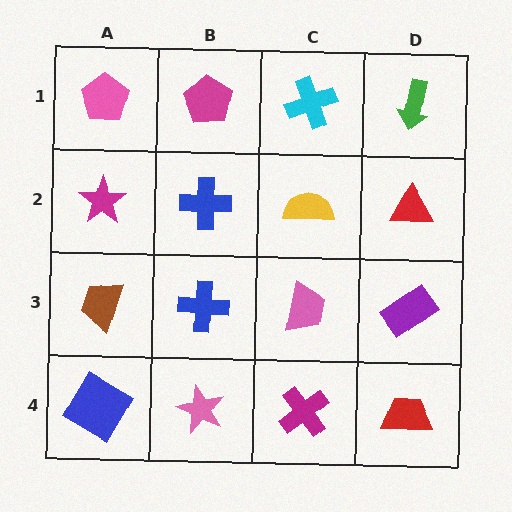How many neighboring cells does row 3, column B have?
4.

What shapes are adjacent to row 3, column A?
A magenta star (row 2, column A), a blue diamond (row 4, column A), a blue cross (row 3, column B).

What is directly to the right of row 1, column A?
A magenta pentagon.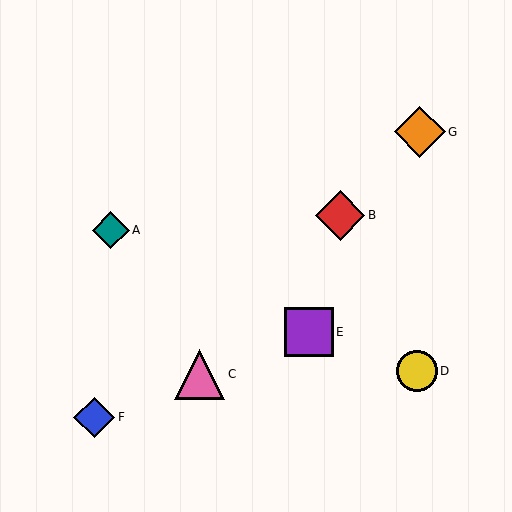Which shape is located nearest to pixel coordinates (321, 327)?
The purple square (labeled E) at (309, 332) is nearest to that location.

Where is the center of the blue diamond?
The center of the blue diamond is at (94, 417).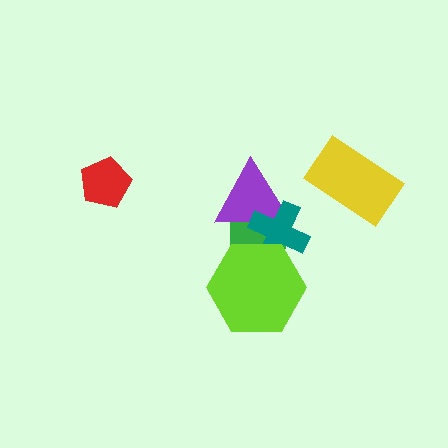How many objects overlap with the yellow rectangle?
0 objects overlap with the yellow rectangle.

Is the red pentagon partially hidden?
No, no other shape covers it.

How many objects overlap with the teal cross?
3 objects overlap with the teal cross.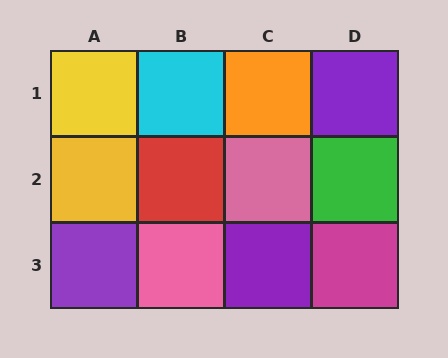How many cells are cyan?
1 cell is cyan.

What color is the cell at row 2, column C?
Pink.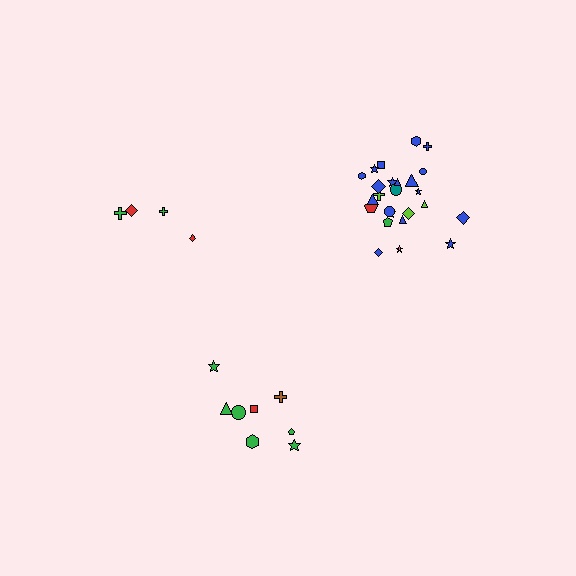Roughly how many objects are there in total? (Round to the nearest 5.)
Roughly 35 objects in total.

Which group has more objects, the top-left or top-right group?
The top-right group.